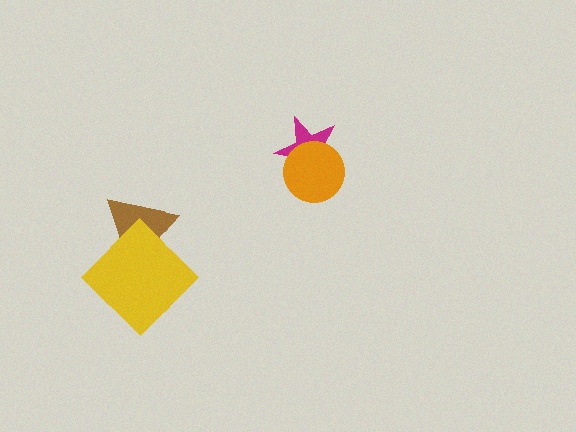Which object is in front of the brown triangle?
The yellow diamond is in front of the brown triangle.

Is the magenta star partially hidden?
Yes, it is partially covered by another shape.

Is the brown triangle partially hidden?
Yes, it is partially covered by another shape.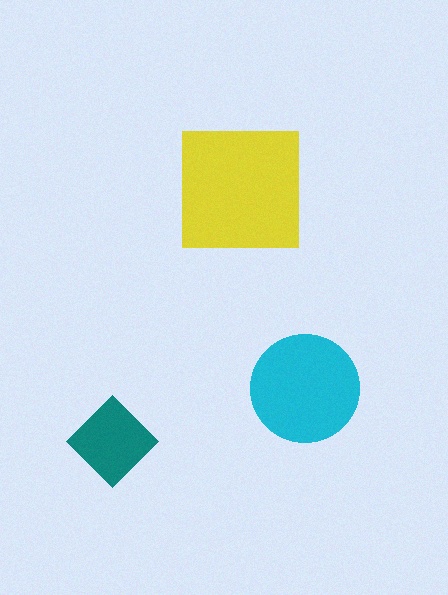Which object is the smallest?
The teal diamond.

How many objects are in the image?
There are 3 objects in the image.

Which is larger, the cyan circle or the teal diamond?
The cyan circle.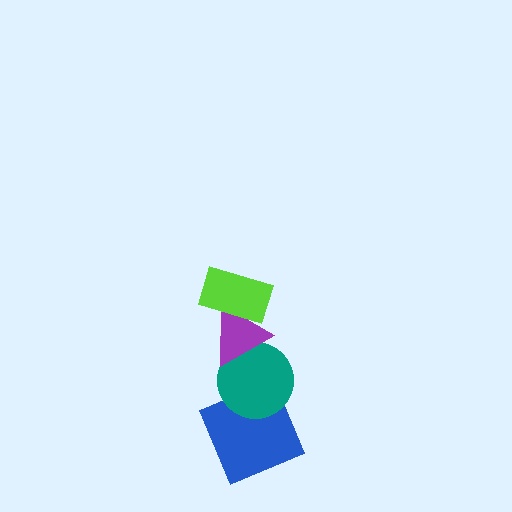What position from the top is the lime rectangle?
The lime rectangle is 1st from the top.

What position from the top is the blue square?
The blue square is 4th from the top.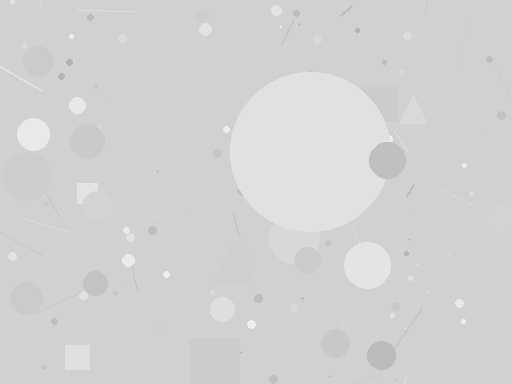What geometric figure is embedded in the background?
A circle is embedded in the background.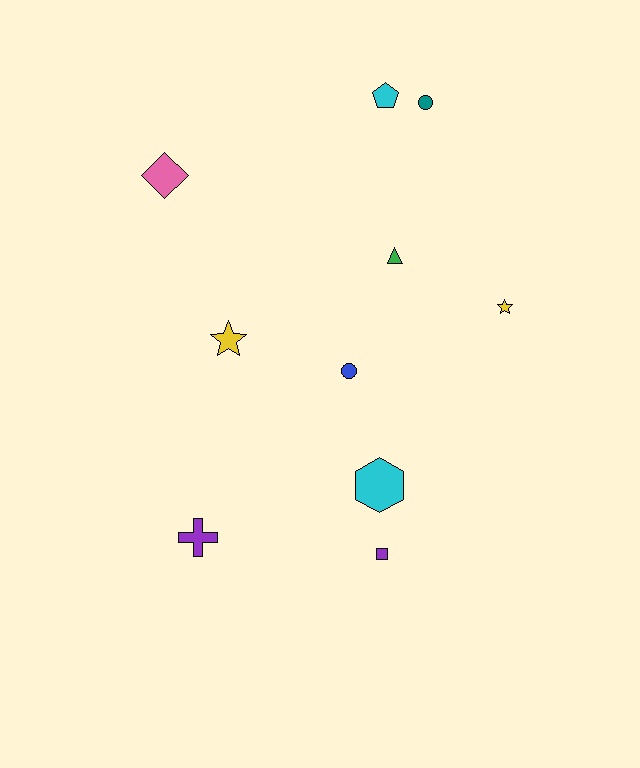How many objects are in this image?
There are 10 objects.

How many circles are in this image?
There are 2 circles.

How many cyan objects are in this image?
There are 2 cyan objects.